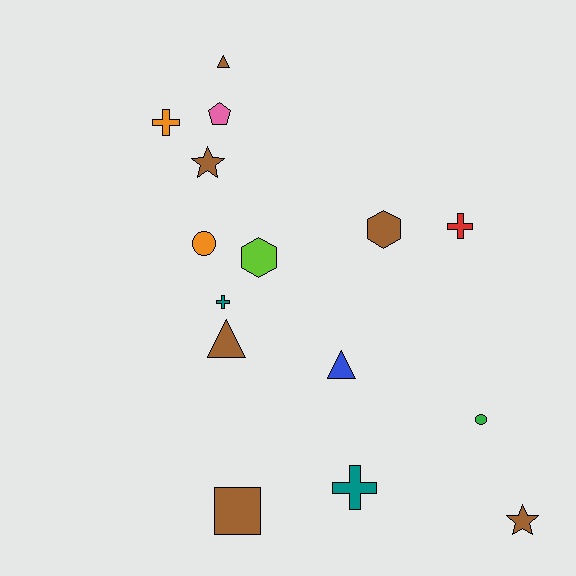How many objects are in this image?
There are 15 objects.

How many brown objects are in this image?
There are 6 brown objects.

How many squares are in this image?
There is 1 square.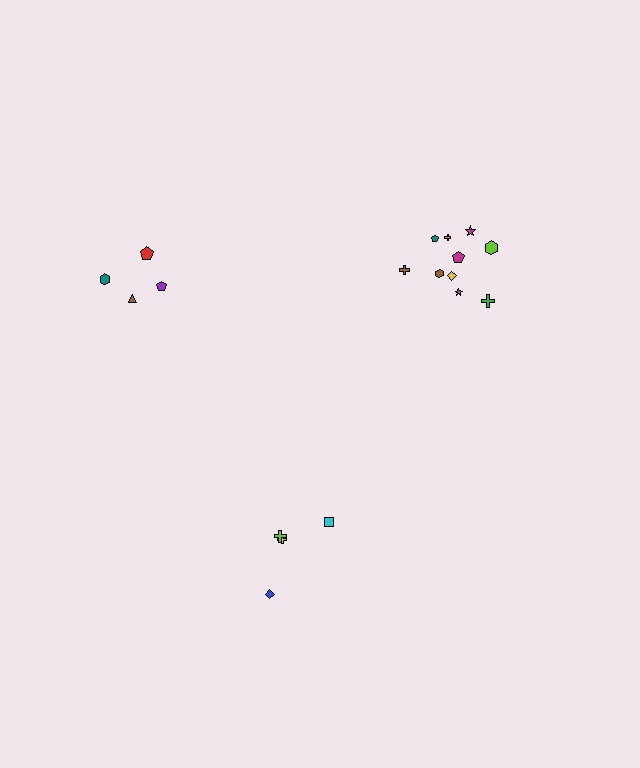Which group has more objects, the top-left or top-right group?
The top-right group.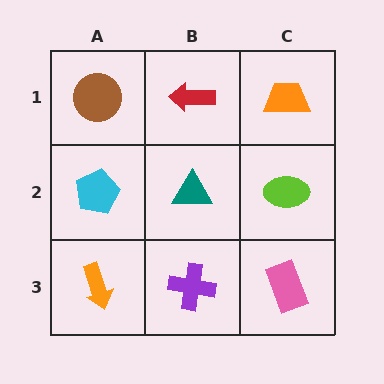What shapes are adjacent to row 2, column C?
An orange trapezoid (row 1, column C), a pink rectangle (row 3, column C), a teal triangle (row 2, column B).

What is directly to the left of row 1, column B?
A brown circle.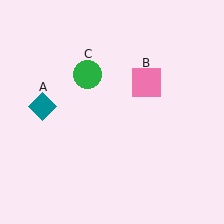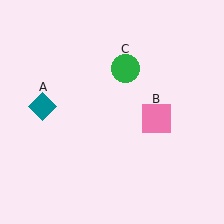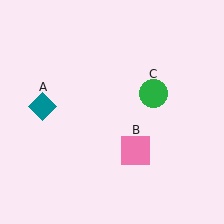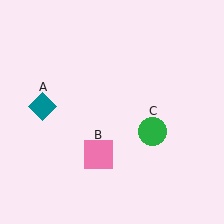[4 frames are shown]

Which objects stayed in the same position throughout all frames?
Teal diamond (object A) remained stationary.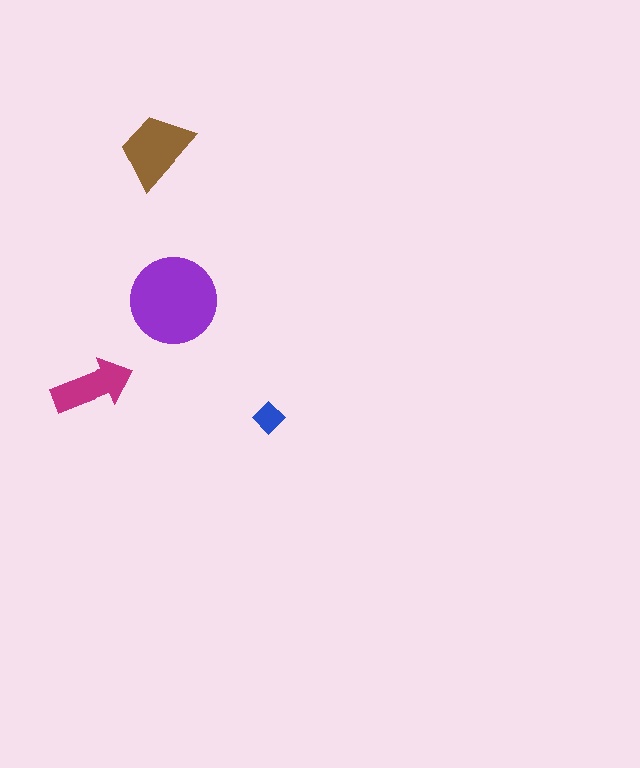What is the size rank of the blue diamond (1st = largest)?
4th.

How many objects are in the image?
There are 4 objects in the image.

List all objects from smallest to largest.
The blue diamond, the magenta arrow, the brown trapezoid, the purple circle.